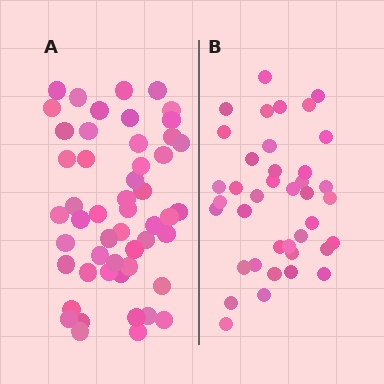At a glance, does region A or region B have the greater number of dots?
Region A (the left region) has more dots.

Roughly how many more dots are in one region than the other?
Region A has roughly 12 or so more dots than region B.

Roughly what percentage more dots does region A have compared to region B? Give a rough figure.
About 30% more.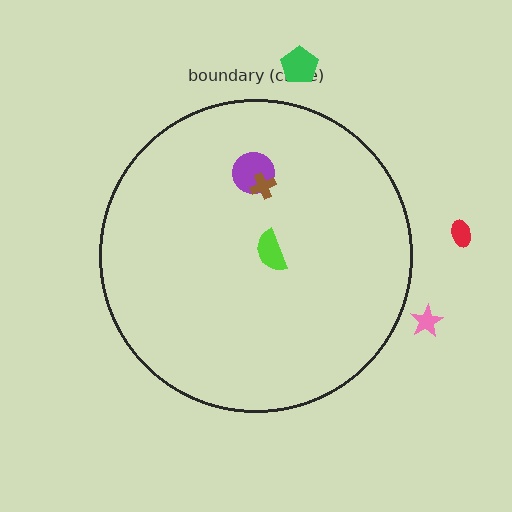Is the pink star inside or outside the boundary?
Outside.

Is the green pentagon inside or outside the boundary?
Outside.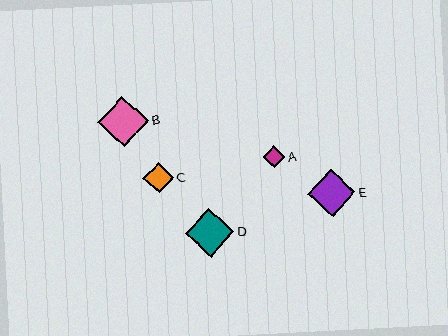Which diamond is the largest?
Diamond B is the largest with a size of approximately 50 pixels.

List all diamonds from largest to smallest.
From largest to smallest: B, D, E, C, A.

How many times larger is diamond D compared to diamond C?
Diamond D is approximately 1.6 times the size of diamond C.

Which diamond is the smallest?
Diamond A is the smallest with a size of approximately 22 pixels.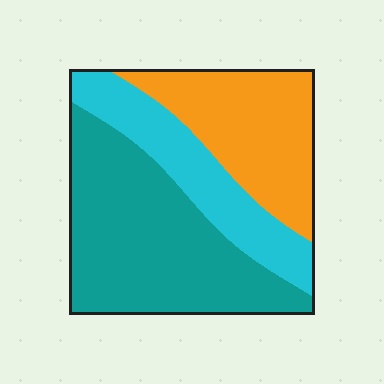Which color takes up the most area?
Teal, at roughly 45%.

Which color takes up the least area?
Cyan, at roughly 25%.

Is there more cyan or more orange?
Orange.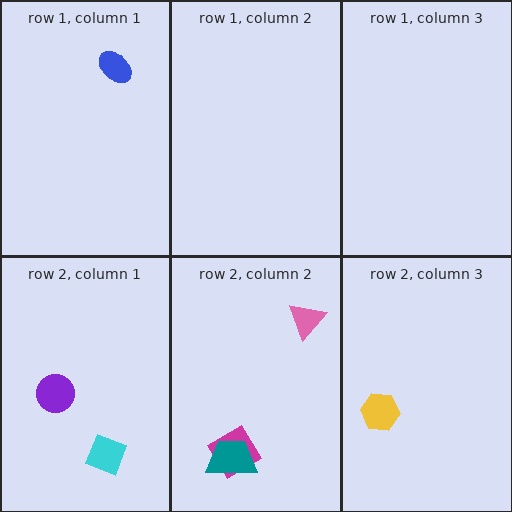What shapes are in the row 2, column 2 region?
The magenta diamond, the teal trapezoid, the pink triangle.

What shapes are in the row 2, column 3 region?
The yellow hexagon.